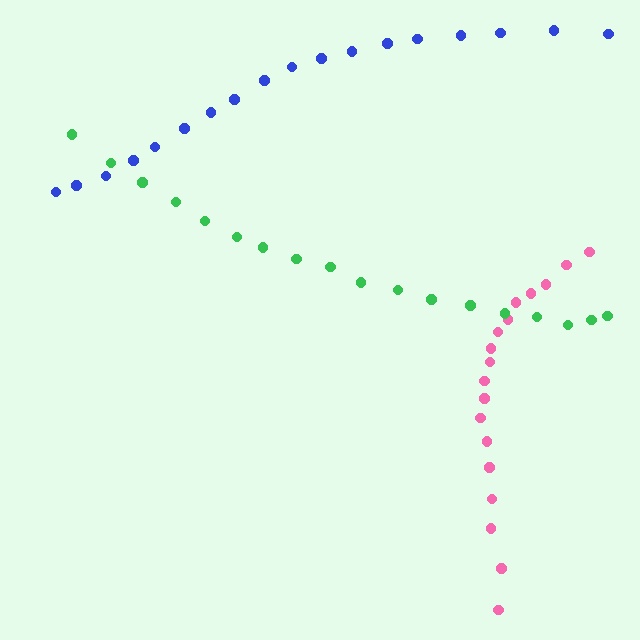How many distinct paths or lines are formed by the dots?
There are 3 distinct paths.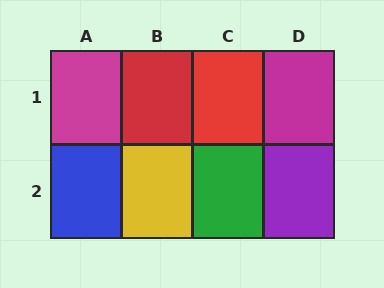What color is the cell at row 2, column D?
Purple.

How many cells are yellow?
1 cell is yellow.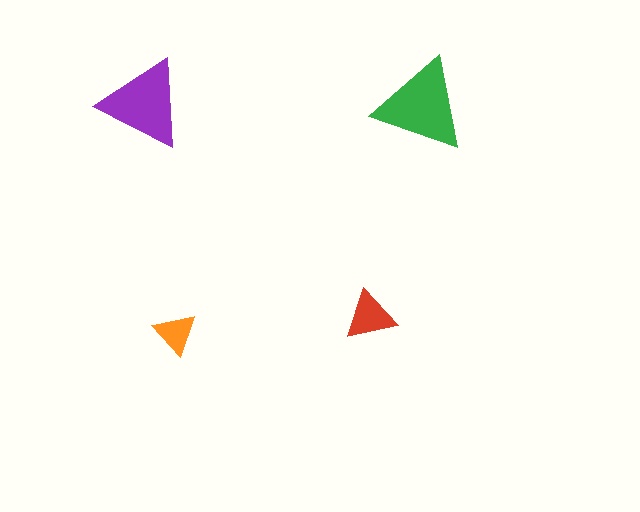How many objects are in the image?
There are 4 objects in the image.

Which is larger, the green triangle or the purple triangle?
The green one.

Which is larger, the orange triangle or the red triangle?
The red one.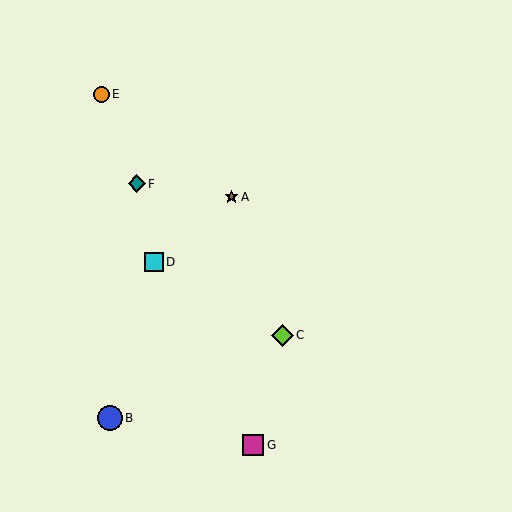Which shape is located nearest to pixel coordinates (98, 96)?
The orange circle (labeled E) at (101, 94) is nearest to that location.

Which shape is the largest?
The blue circle (labeled B) is the largest.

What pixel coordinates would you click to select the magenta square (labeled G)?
Click at (253, 445) to select the magenta square G.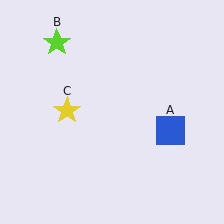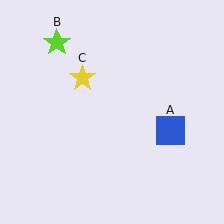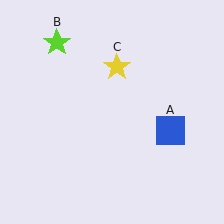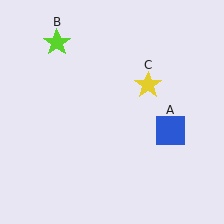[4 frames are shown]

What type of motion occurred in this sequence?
The yellow star (object C) rotated clockwise around the center of the scene.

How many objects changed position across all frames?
1 object changed position: yellow star (object C).